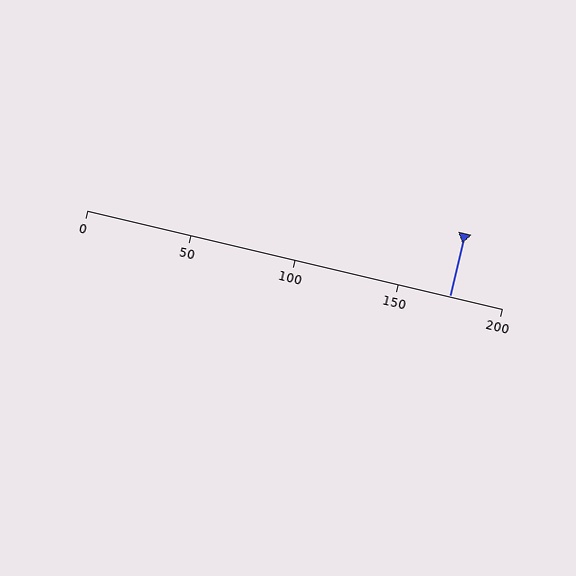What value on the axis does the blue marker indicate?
The marker indicates approximately 175.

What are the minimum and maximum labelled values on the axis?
The axis runs from 0 to 200.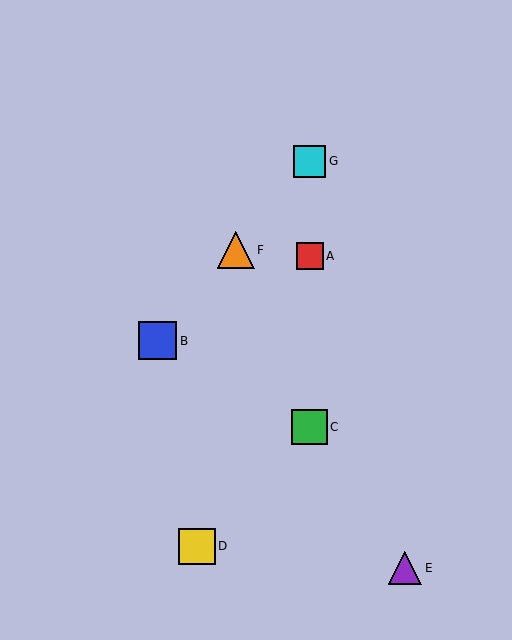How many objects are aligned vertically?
3 objects (A, C, G) are aligned vertically.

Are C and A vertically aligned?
Yes, both are at x≈310.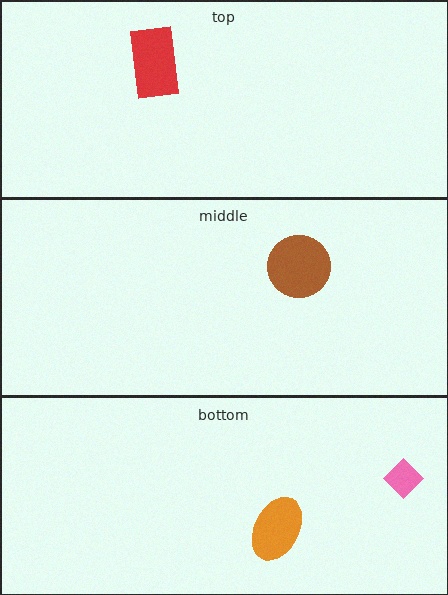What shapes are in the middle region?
The brown circle.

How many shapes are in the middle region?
1.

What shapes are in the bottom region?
The orange ellipse, the pink diamond.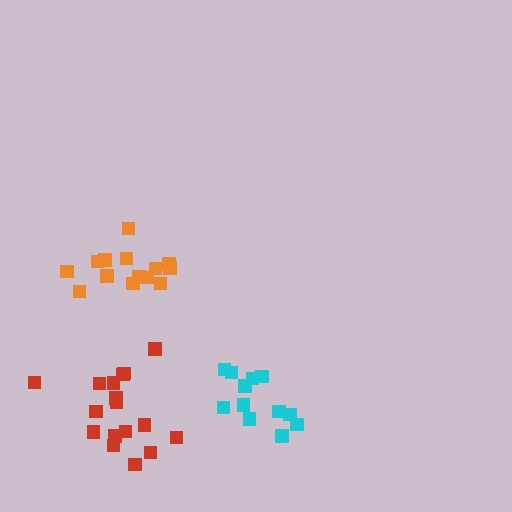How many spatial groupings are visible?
There are 3 spatial groupings.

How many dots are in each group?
Group 1: 12 dots, Group 2: 14 dots, Group 3: 17 dots (43 total).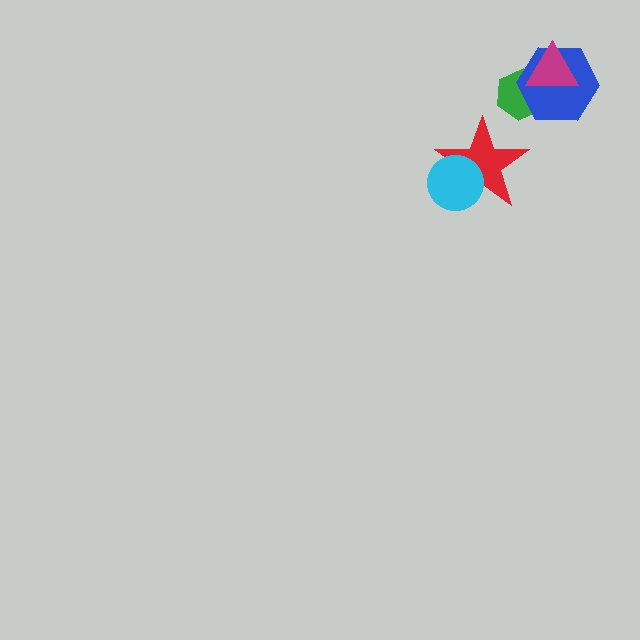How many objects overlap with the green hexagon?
2 objects overlap with the green hexagon.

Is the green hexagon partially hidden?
Yes, it is partially covered by another shape.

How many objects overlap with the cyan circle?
1 object overlaps with the cyan circle.